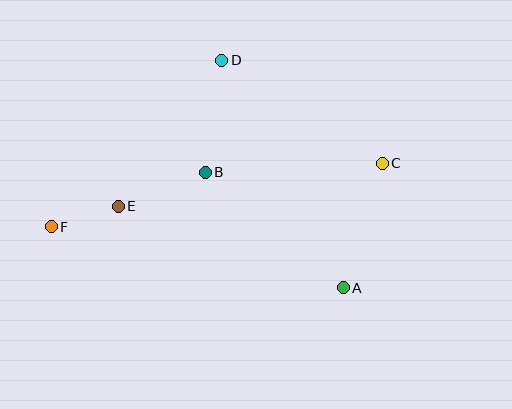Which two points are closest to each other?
Points E and F are closest to each other.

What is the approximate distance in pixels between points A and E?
The distance between A and E is approximately 239 pixels.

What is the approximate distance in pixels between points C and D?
The distance between C and D is approximately 191 pixels.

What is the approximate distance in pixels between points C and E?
The distance between C and E is approximately 268 pixels.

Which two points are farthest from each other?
Points C and F are farthest from each other.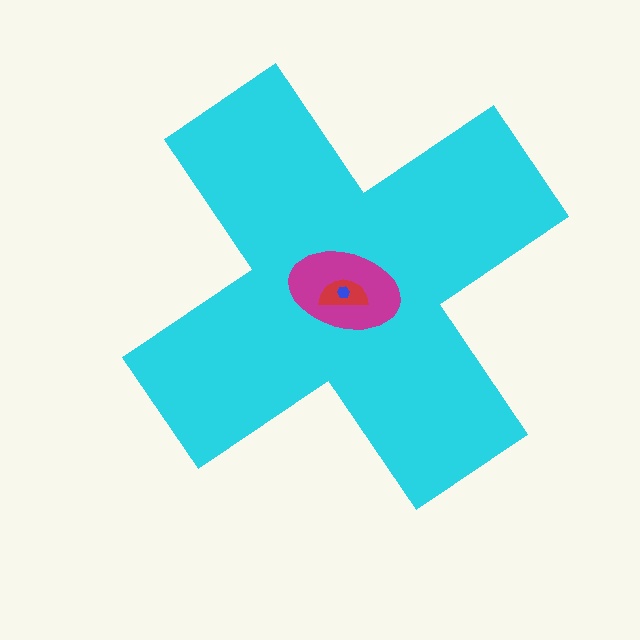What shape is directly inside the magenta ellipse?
The red semicircle.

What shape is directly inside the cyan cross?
The magenta ellipse.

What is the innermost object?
The blue hexagon.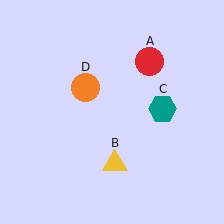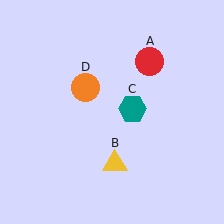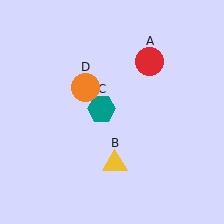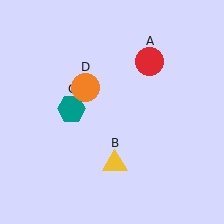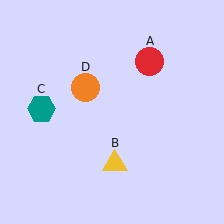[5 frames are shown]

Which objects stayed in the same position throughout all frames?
Red circle (object A) and yellow triangle (object B) and orange circle (object D) remained stationary.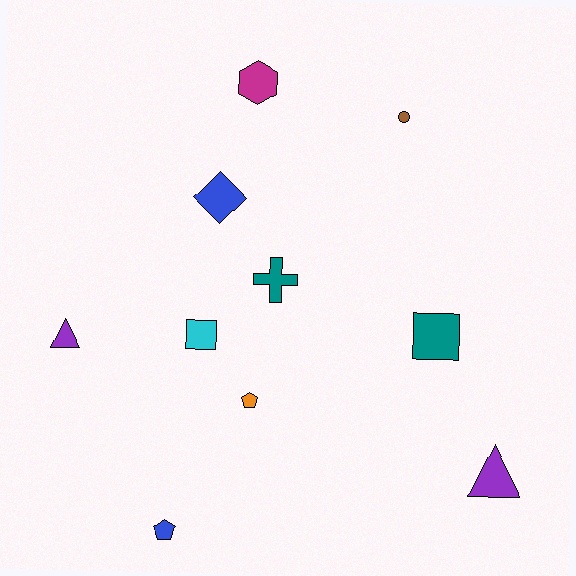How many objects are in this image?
There are 10 objects.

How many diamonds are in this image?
There is 1 diamond.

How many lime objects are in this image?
There are no lime objects.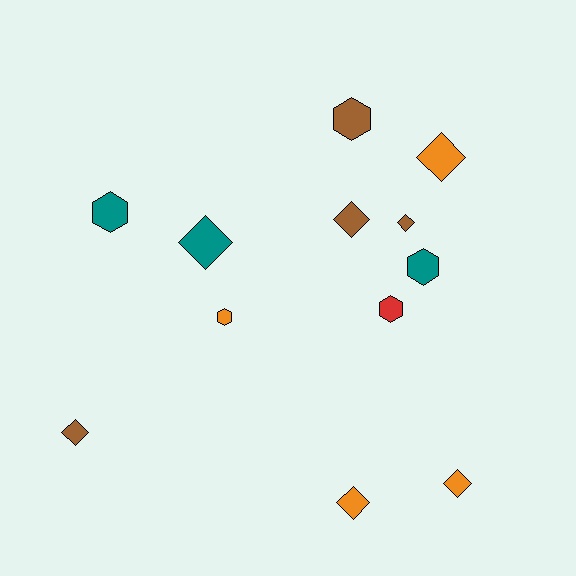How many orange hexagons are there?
There is 1 orange hexagon.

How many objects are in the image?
There are 12 objects.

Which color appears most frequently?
Orange, with 4 objects.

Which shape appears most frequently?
Diamond, with 7 objects.